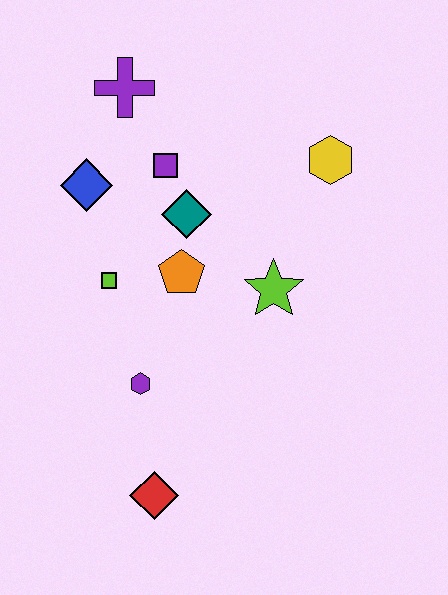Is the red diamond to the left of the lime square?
No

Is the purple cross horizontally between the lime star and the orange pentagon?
No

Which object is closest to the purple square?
The teal diamond is closest to the purple square.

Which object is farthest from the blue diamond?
The red diamond is farthest from the blue diamond.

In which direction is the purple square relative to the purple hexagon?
The purple square is above the purple hexagon.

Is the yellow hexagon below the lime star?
No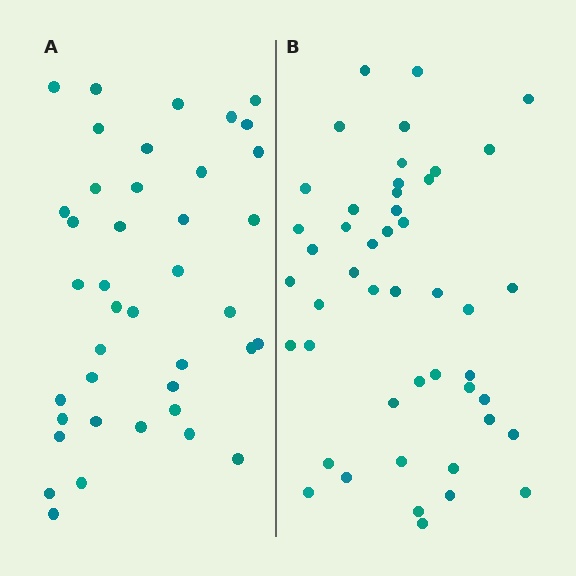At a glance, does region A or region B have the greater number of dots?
Region B (the right region) has more dots.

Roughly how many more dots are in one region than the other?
Region B has roughly 8 or so more dots than region A.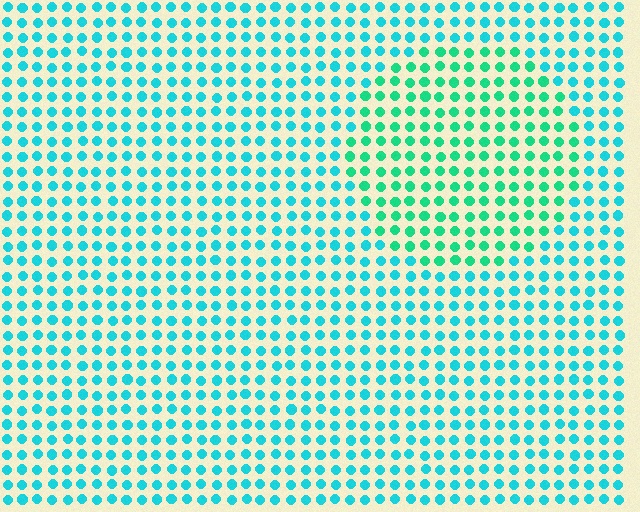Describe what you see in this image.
The image is filled with small cyan elements in a uniform arrangement. A circle-shaped region is visible where the elements are tinted to a slightly different hue, forming a subtle color boundary.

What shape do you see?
I see a circle.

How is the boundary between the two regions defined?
The boundary is defined purely by a slight shift in hue (about 29 degrees). Spacing, size, and orientation are identical on both sides.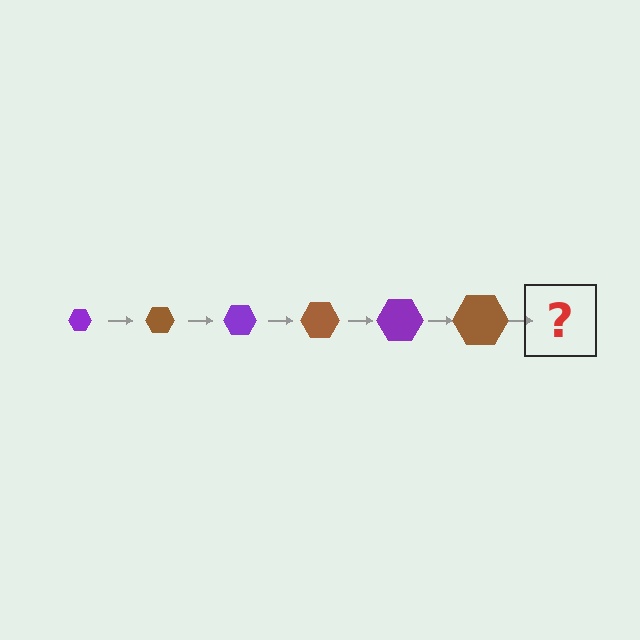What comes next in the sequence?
The next element should be a purple hexagon, larger than the previous one.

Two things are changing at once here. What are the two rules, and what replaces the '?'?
The two rules are that the hexagon grows larger each step and the color cycles through purple and brown. The '?' should be a purple hexagon, larger than the previous one.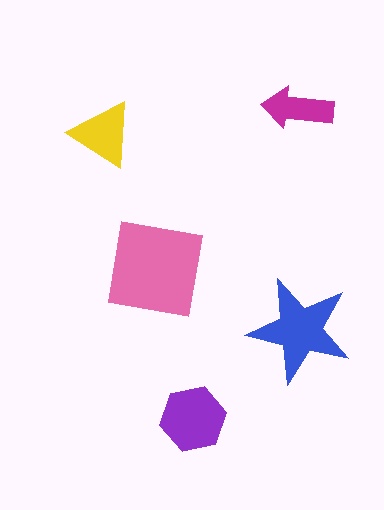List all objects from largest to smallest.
The pink square, the blue star, the purple hexagon, the yellow triangle, the magenta arrow.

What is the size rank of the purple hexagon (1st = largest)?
3rd.